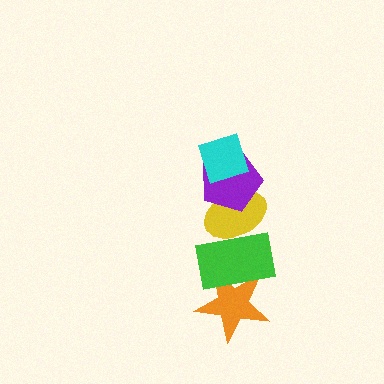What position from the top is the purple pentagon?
The purple pentagon is 2nd from the top.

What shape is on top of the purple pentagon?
The cyan diamond is on top of the purple pentagon.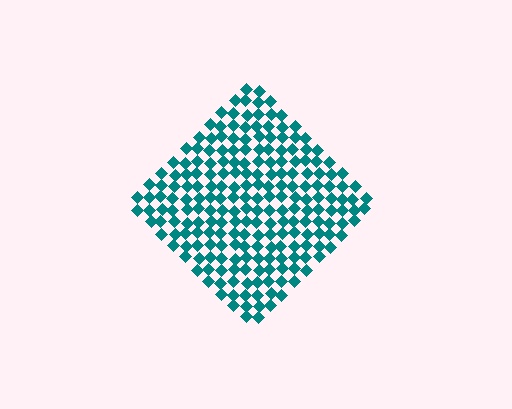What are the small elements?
The small elements are diamonds.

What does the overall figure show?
The overall figure shows a diamond.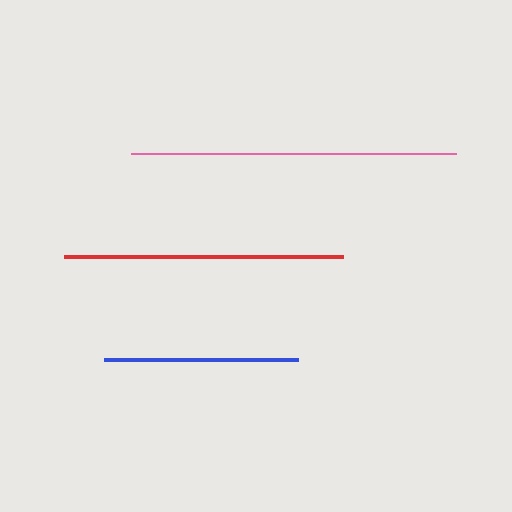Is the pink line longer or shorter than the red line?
The pink line is longer than the red line.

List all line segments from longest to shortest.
From longest to shortest: pink, red, blue.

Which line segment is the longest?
The pink line is the longest at approximately 325 pixels.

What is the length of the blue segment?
The blue segment is approximately 195 pixels long.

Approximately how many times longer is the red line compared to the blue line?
The red line is approximately 1.4 times the length of the blue line.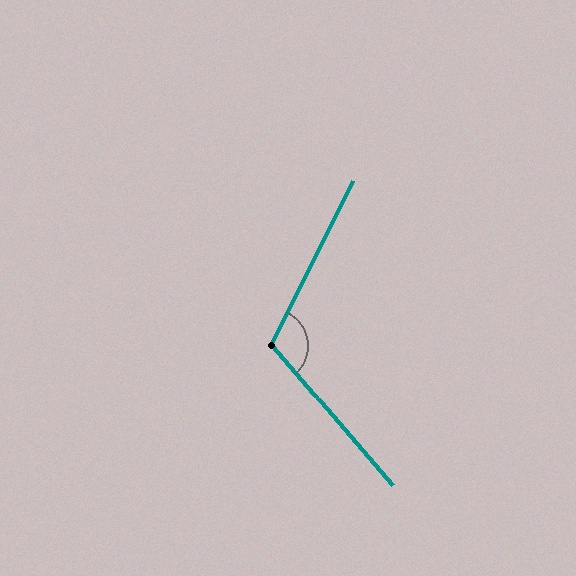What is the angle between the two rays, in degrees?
Approximately 113 degrees.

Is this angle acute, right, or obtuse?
It is obtuse.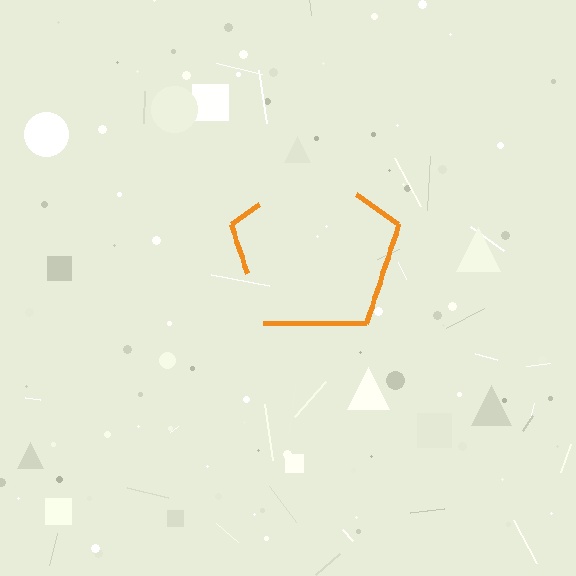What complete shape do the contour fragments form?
The contour fragments form a pentagon.